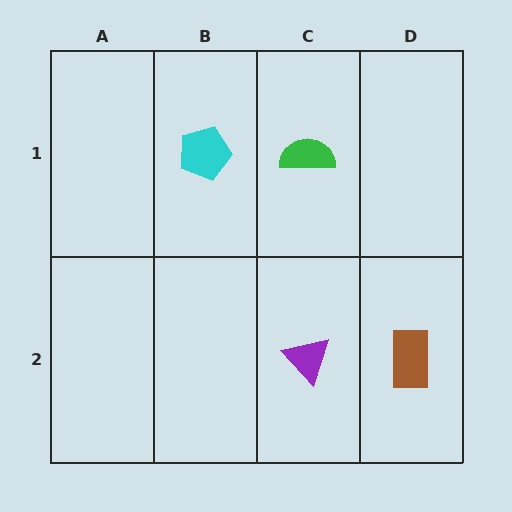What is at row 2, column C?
A purple triangle.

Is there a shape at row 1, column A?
No, that cell is empty.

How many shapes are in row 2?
2 shapes.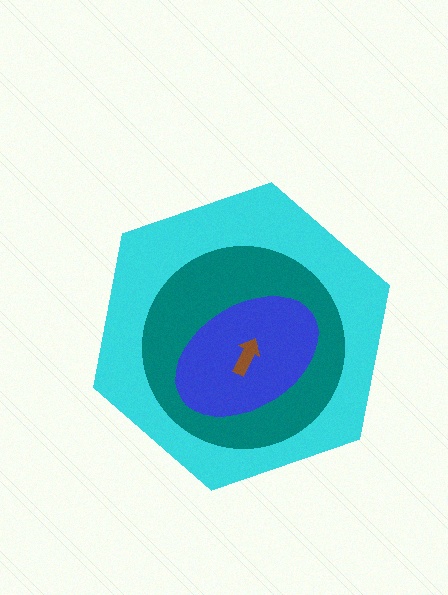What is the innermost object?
The brown arrow.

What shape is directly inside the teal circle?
The blue ellipse.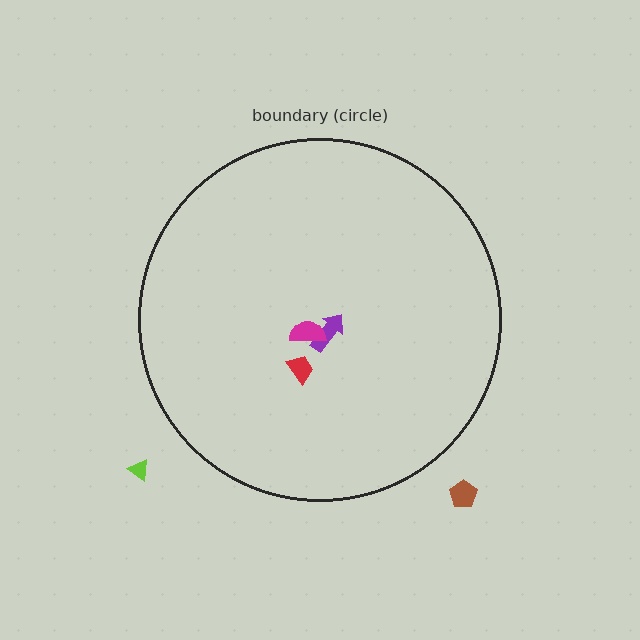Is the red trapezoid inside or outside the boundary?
Inside.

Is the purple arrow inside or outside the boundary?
Inside.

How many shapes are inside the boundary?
3 inside, 2 outside.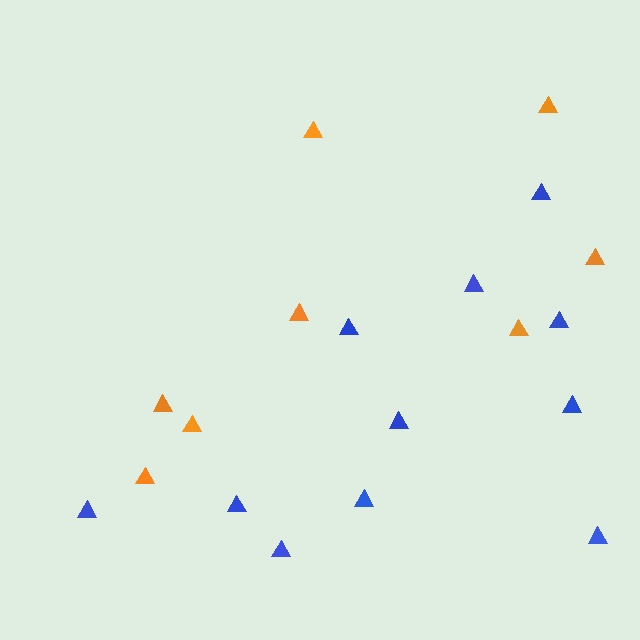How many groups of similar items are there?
There are 2 groups: one group of orange triangles (8) and one group of blue triangles (11).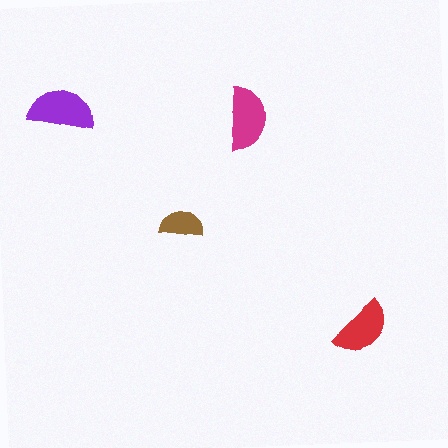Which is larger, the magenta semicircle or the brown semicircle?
The magenta one.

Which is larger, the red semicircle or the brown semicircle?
The red one.